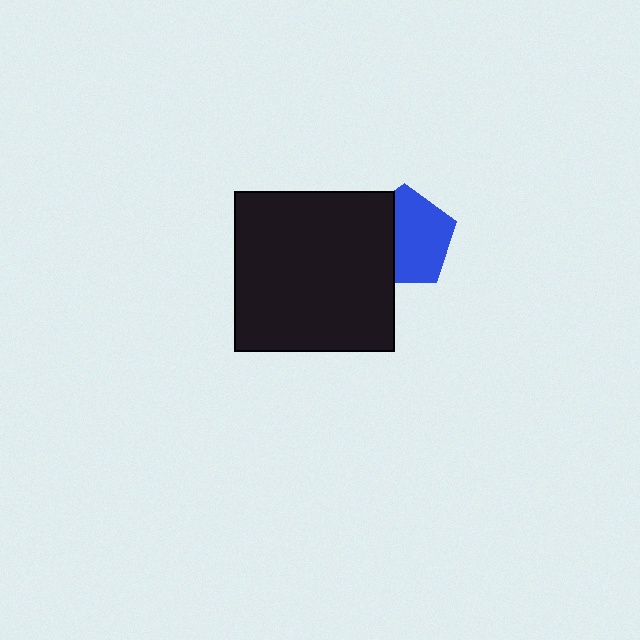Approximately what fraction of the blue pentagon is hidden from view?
Roughly 39% of the blue pentagon is hidden behind the black square.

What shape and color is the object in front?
The object in front is a black square.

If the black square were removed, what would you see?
You would see the complete blue pentagon.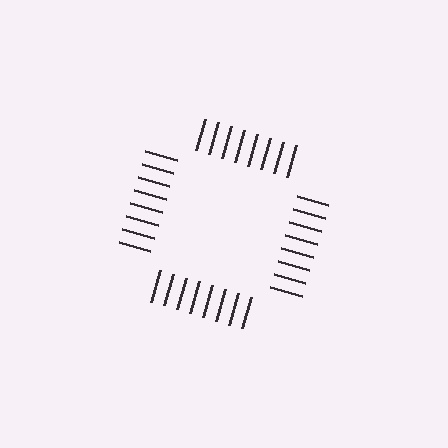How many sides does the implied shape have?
4 sides — the line-ends trace a square.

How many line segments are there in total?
32 — 8 along each of the 4 edges.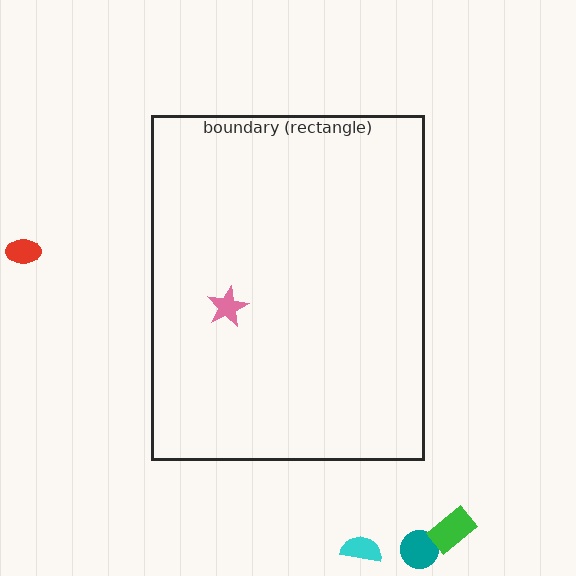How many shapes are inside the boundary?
1 inside, 4 outside.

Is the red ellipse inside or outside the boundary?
Outside.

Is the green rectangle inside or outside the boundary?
Outside.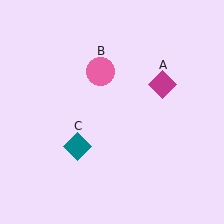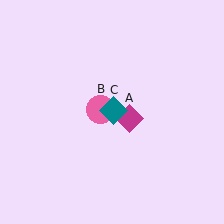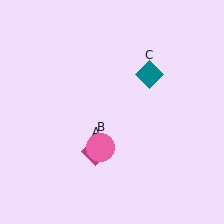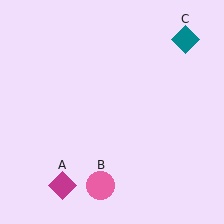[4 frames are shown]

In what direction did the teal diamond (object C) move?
The teal diamond (object C) moved up and to the right.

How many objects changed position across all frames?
3 objects changed position: magenta diamond (object A), pink circle (object B), teal diamond (object C).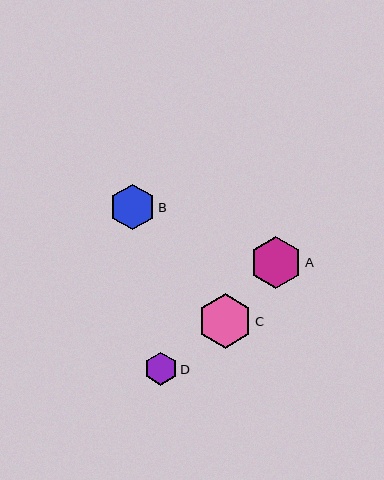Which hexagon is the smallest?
Hexagon D is the smallest with a size of approximately 33 pixels.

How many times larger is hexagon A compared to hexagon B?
Hexagon A is approximately 1.1 times the size of hexagon B.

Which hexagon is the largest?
Hexagon C is the largest with a size of approximately 55 pixels.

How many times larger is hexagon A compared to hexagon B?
Hexagon A is approximately 1.1 times the size of hexagon B.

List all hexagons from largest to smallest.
From largest to smallest: C, A, B, D.